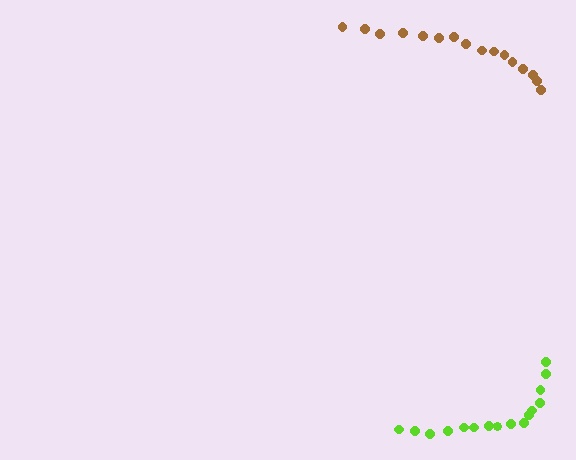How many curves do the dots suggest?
There are 2 distinct paths.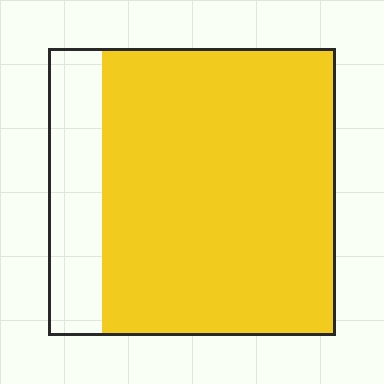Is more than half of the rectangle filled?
Yes.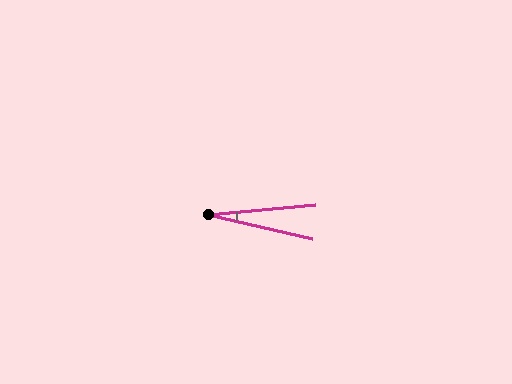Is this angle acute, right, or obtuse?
It is acute.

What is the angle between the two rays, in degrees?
Approximately 18 degrees.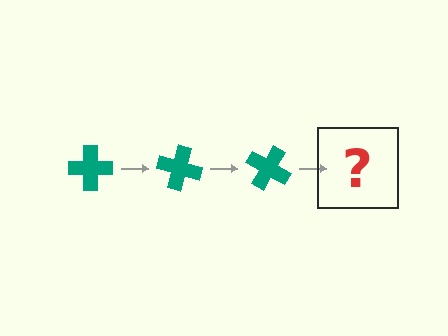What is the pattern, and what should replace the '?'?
The pattern is that the cross rotates 15 degrees each step. The '?' should be a teal cross rotated 45 degrees.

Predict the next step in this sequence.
The next step is a teal cross rotated 45 degrees.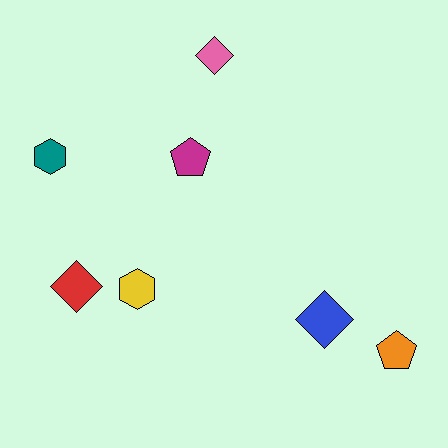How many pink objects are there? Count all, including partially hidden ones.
There is 1 pink object.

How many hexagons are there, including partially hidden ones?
There are 2 hexagons.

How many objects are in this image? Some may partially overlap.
There are 7 objects.